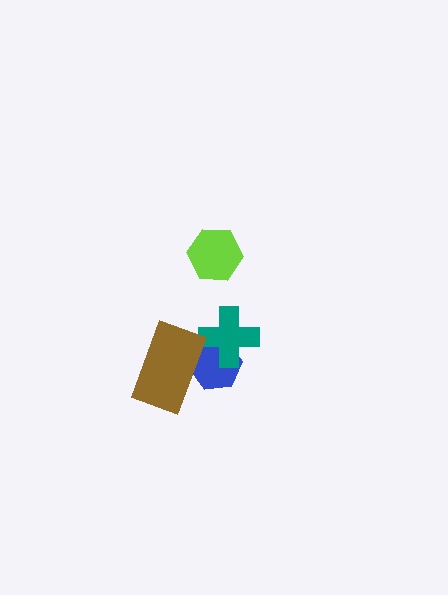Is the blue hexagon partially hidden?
Yes, it is partially covered by another shape.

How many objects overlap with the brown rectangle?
1 object overlaps with the brown rectangle.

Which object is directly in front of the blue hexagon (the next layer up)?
The teal cross is directly in front of the blue hexagon.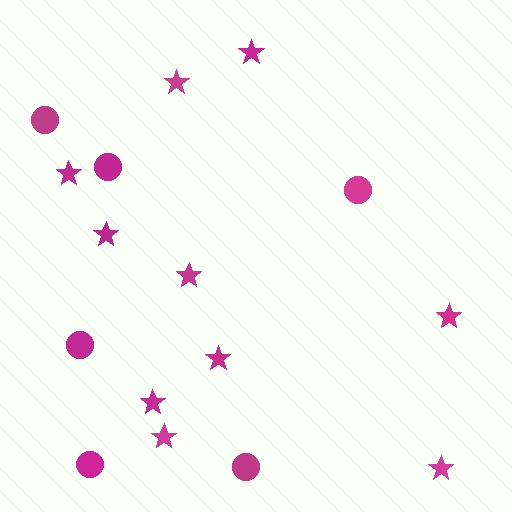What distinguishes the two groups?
There are 2 groups: one group of stars (10) and one group of circles (6).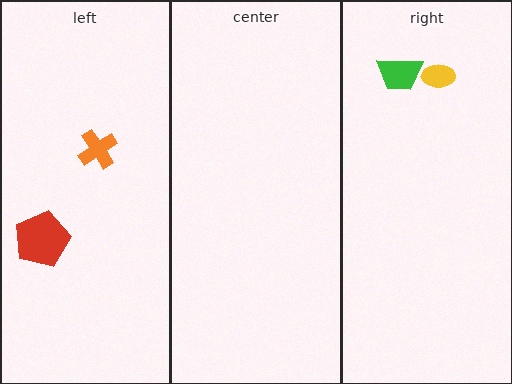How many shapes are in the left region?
2.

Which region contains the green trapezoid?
The right region.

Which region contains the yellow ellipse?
The right region.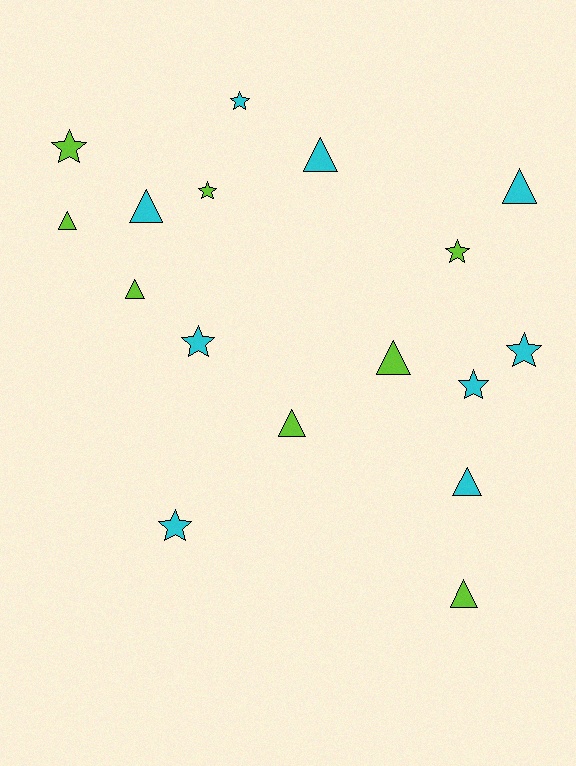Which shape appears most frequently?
Triangle, with 9 objects.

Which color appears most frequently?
Cyan, with 9 objects.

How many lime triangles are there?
There are 5 lime triangles.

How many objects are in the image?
There are 17 objects.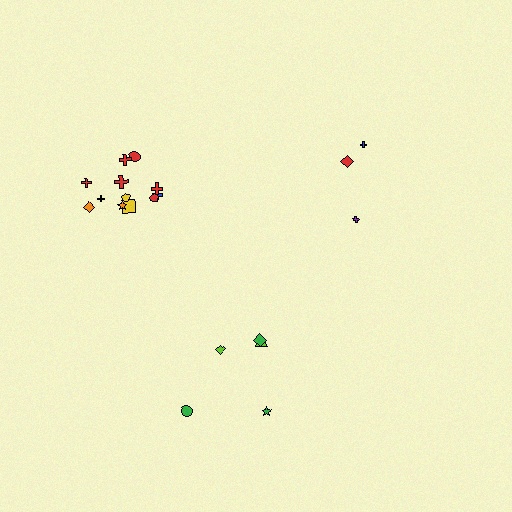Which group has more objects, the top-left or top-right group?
The top-left group.